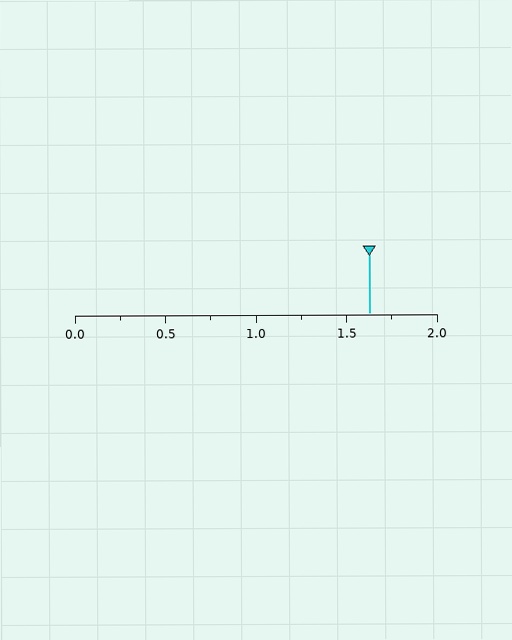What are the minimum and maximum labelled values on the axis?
The axis runs from 0.0 to 2.0.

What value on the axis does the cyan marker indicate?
The marker indicates approximately 1.62.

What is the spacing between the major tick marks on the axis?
The major ticks are spaced 0.5 apart.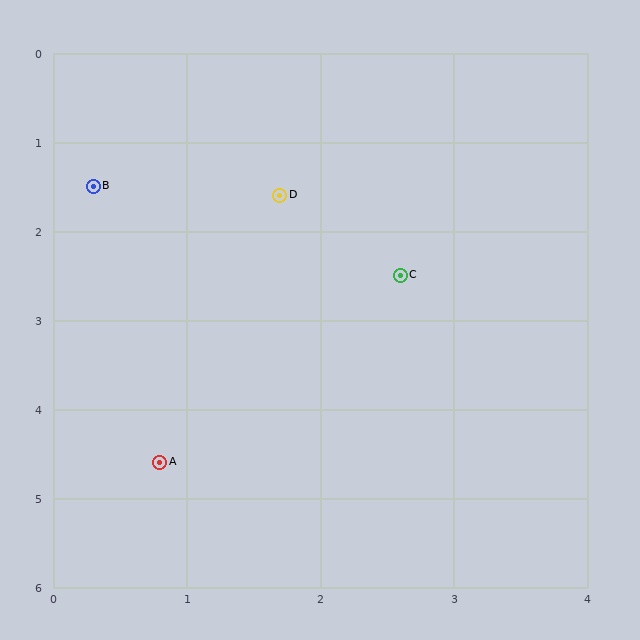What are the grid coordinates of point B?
Point B is at approximately (0.3, 1.5).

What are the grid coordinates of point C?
Point C is at approximately (2.6, 2.5).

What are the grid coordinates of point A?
Point A is at approximately (0.8, 4.6).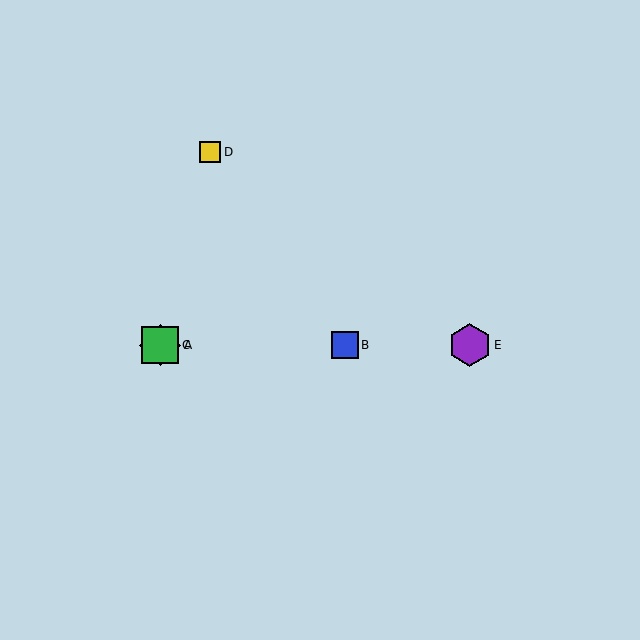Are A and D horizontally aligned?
No, A is at y≈345 and D is at y≈152.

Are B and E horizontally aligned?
Yes, both are at y≈345.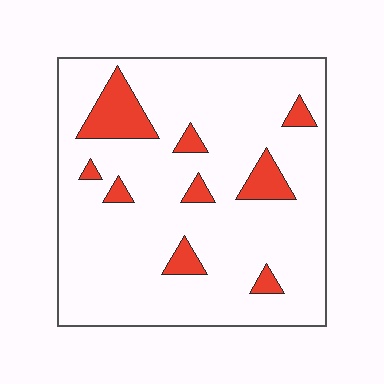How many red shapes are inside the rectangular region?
9.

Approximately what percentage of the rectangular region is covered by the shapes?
Approximately 10%.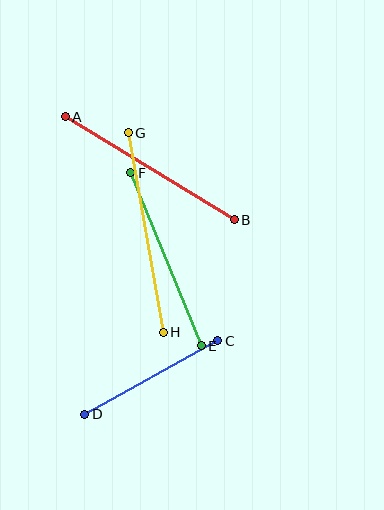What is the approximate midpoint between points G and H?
The midpoint is at approximately (146, 232) pixels.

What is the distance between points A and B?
The distance is approximately 198 pixels.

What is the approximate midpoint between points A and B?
The midpoint is at approximately (150, 168) pixels.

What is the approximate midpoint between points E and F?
The midpoint is at approximately (166, 259) pixels.